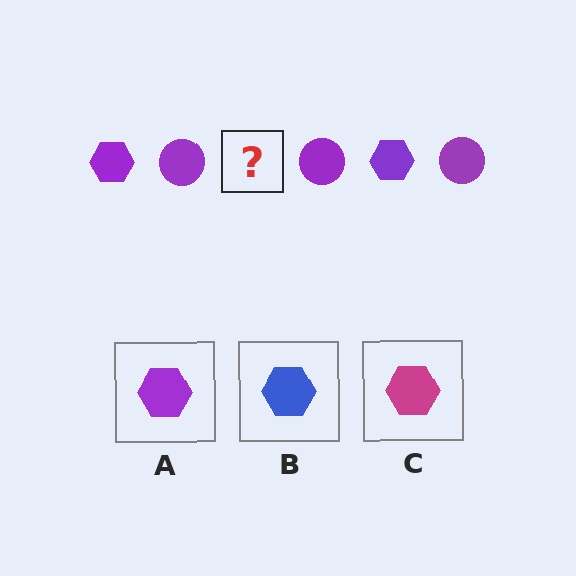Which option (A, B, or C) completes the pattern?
A.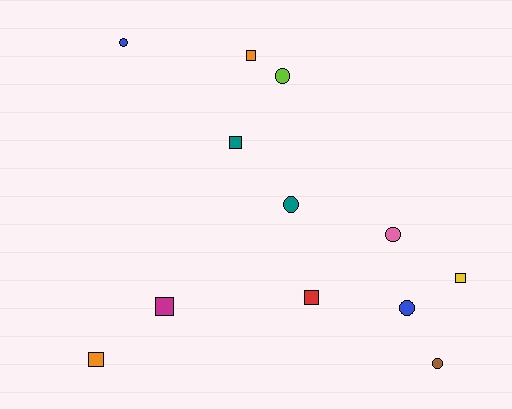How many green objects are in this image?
There are no green objects.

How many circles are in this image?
There are 6 circles.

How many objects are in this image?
There are 12 objects.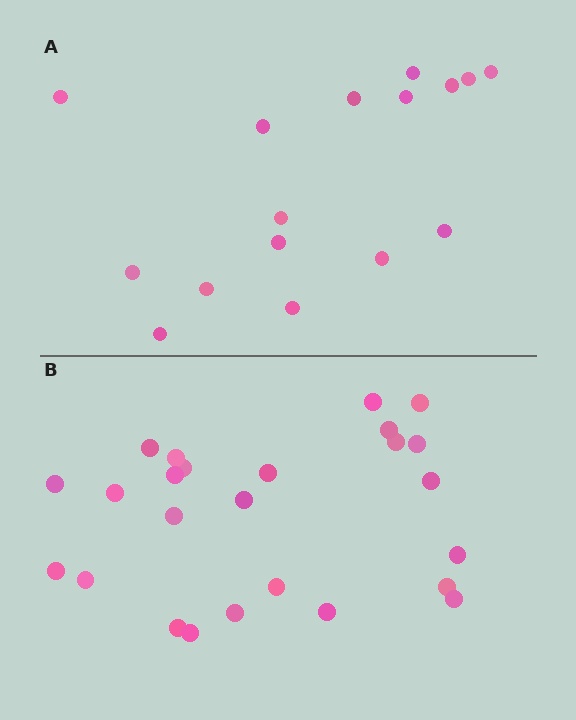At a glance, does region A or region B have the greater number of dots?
Region B (the bottom region) has more dots.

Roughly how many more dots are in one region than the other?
Region B has roughly 8 or so more dots than region A.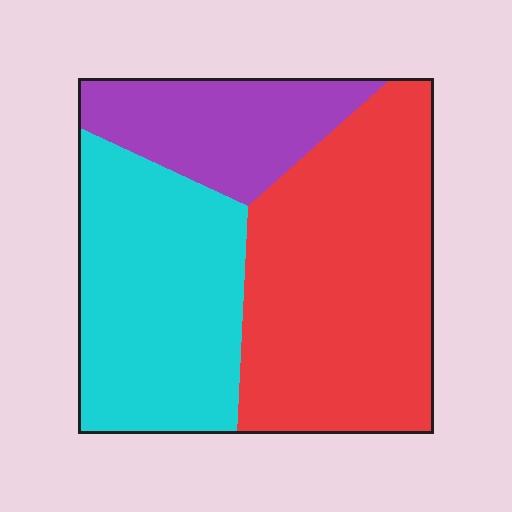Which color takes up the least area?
Purple, at roughly 20%.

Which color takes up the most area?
Red, at roughly 45%.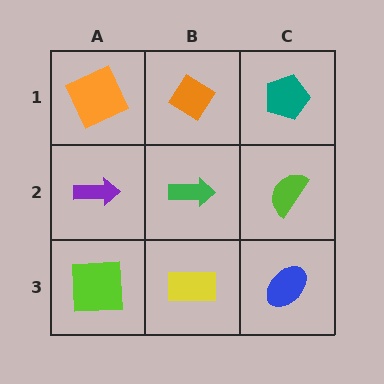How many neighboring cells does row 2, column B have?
4.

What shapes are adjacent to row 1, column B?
A green arrow (row 2, column B), an orange square (row 1, column A), a teal pentagon (row 1, column C).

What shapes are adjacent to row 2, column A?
An orange square (row 1, column A), a lime square (row 3, column A), a green arrow (row 2, column B).